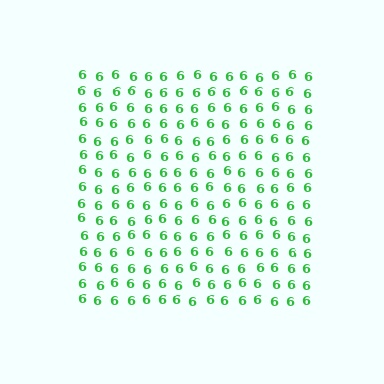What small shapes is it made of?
It is made of small digit 6's.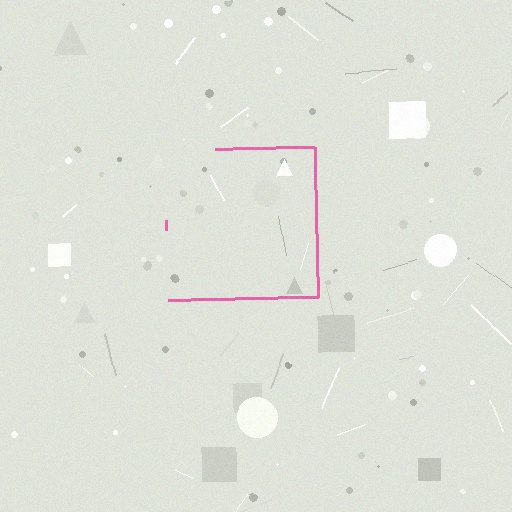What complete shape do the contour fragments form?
The contour fragments form a square.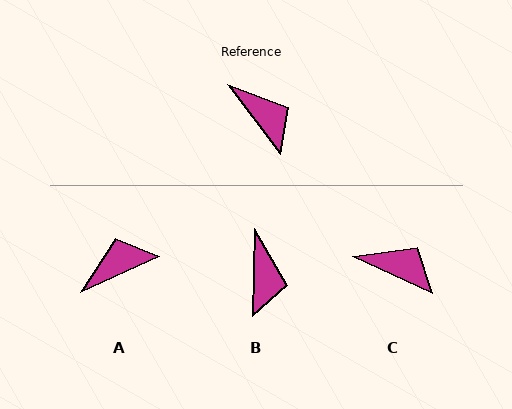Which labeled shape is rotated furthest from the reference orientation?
A, about 77 degrees away.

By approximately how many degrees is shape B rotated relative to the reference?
Approximately 39 degrees clockwise.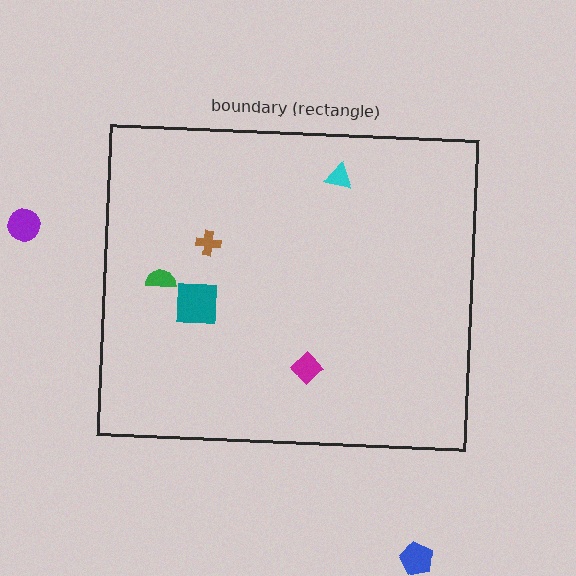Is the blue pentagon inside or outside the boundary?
Outside.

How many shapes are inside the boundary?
5 inside, 2 outside.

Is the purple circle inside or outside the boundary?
Outside.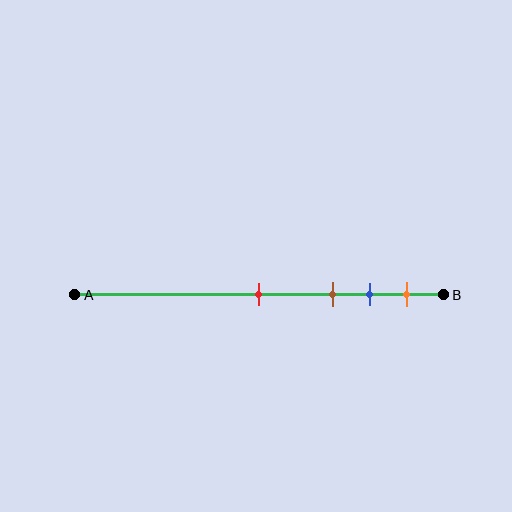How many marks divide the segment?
There are 4 marks dividing the segment.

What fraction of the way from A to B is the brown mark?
The brown mark is approximately 70% (0.7) of the way from A to B.